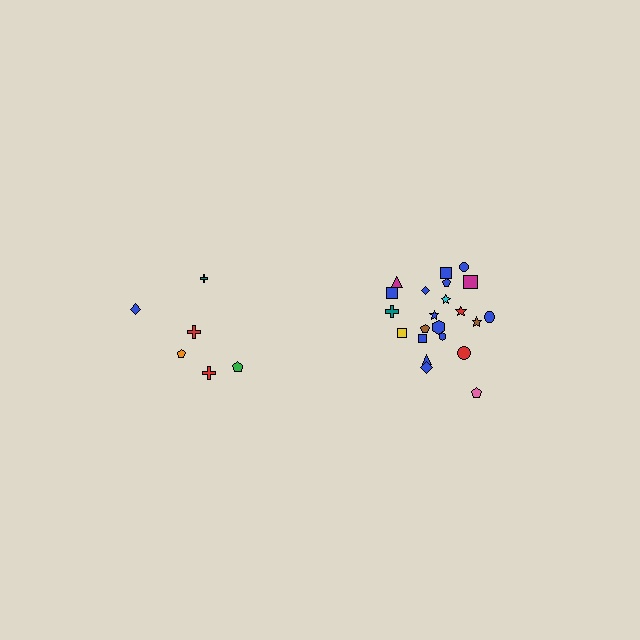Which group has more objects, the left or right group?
The right group.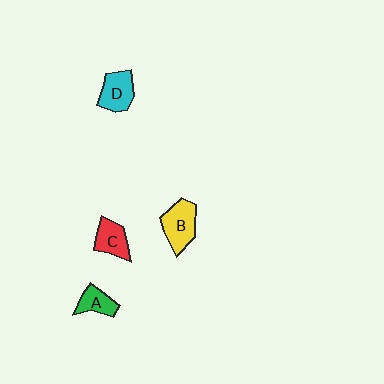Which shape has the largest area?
Shape B (yellow).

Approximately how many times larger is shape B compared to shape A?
Approximately 1.6 times.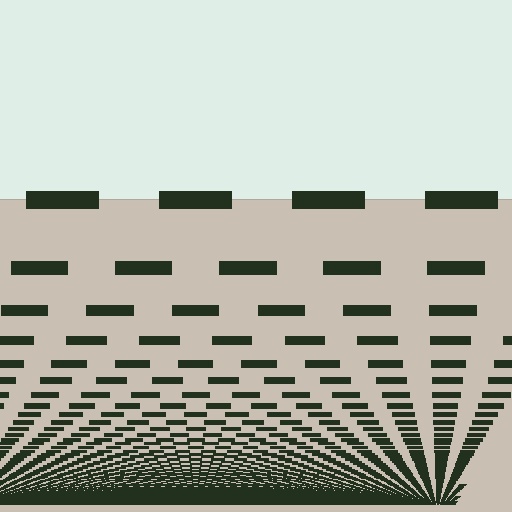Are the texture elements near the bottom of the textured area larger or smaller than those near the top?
Smaller. The gradient is inverted — elements near the bottom are smaller and denser.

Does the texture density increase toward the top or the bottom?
Density increases toward the bottom.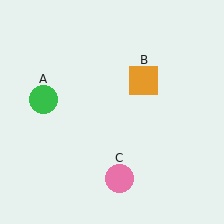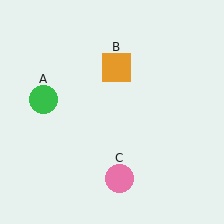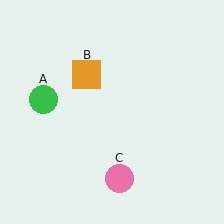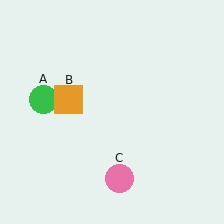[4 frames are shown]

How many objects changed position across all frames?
1 object changed position: orange square (object B).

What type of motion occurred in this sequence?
The orange square (object B) rotated counterclockwise around the center of the scene.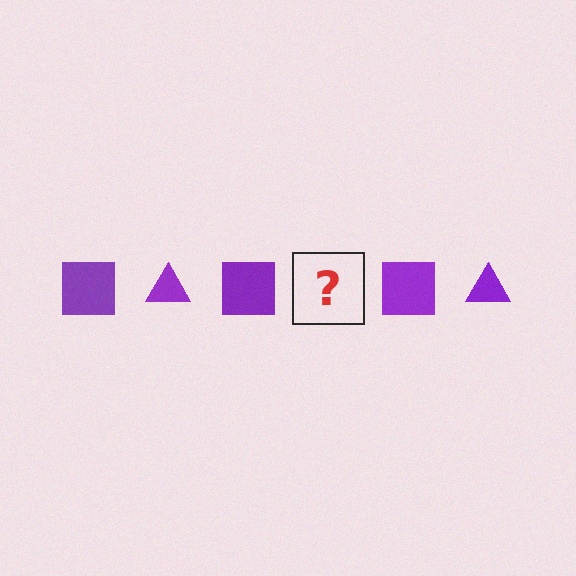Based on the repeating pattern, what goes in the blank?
The blank should be a purple triangle.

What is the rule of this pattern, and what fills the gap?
The rule is that the pattern cycles through square, triangle shapes in purple. The gap should be filled with a purple triangle.